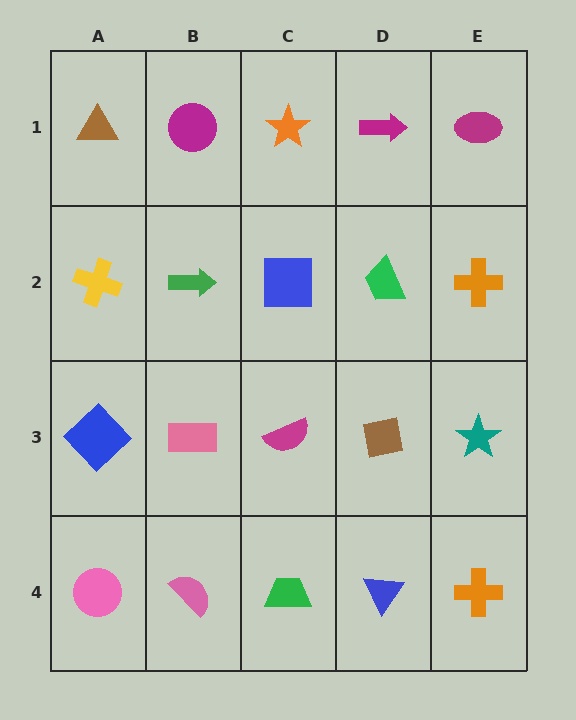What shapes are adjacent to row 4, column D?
A brown square (row 3, column D), a green trapezoid (row 4, column C), an orange cross (row 4, column E).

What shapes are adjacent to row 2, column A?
A brown triangle (row 1, column A), a blue diamond (row 3, column A), a green arrow (row 2, column B).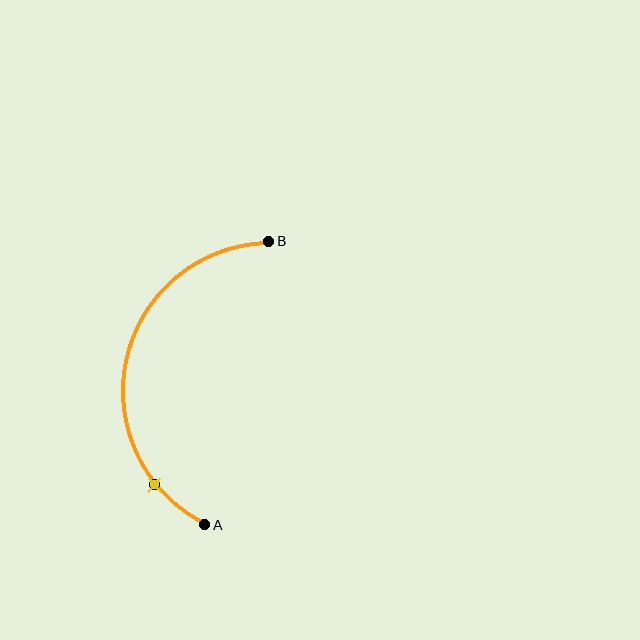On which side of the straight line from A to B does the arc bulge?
The arc bulges to the left of the straight line connecting A and B.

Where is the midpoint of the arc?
The arc midpoint is the point on the curve farthest from the straight line joining A and B. It sits to the left of that line.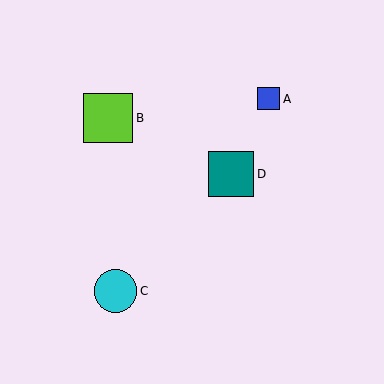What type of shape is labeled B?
Shape B is a lime square.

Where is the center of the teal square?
The center of the teal square is at (231, 174).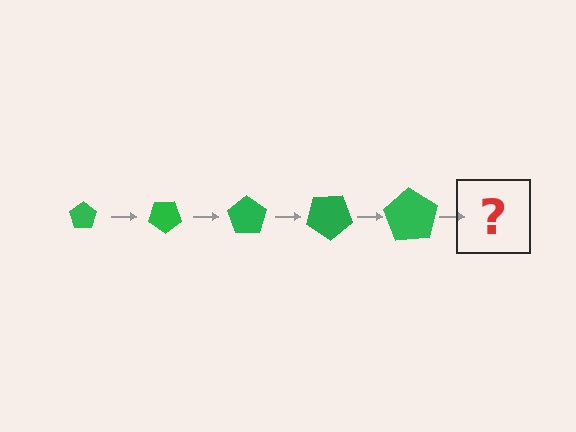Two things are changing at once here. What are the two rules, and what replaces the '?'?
The two rules are that the pentagon grows larger each step and it rotates 35 degrees each step. The '?' should be a pentagon, larger than the previous one and rotated 175 degrees from the start.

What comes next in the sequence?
The next element should be a pentagon, larger than the previous one and rotated 175 degrees from the start.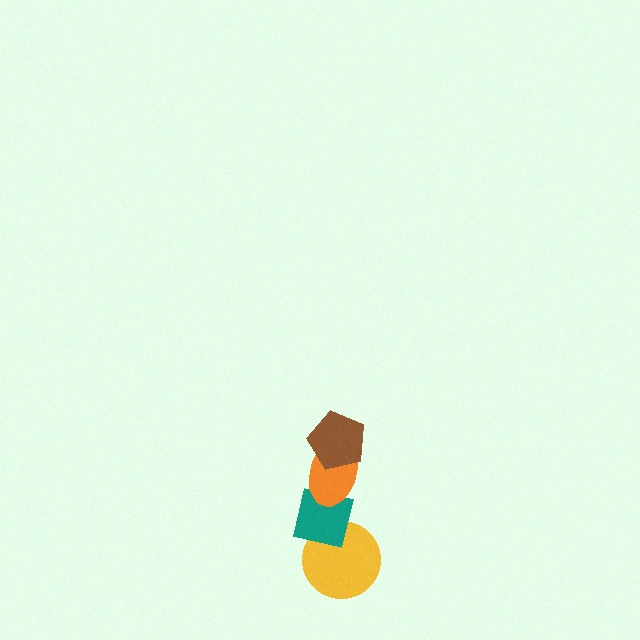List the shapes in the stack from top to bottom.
From top to bottom: the brown pentagon, the orange ellipse, the teal square, the yellow circle.